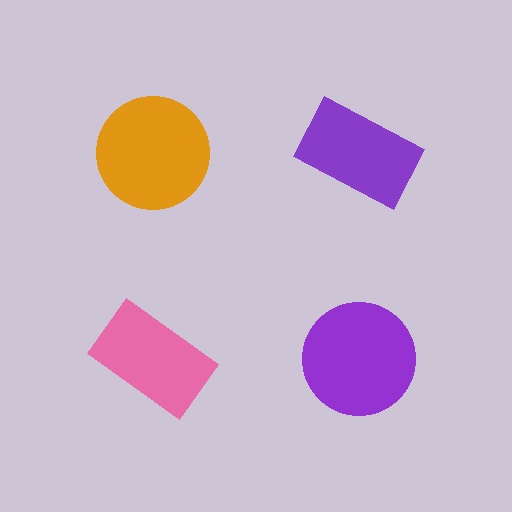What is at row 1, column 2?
A purple rectangle.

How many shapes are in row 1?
2 shapes.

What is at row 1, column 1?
An orange circle.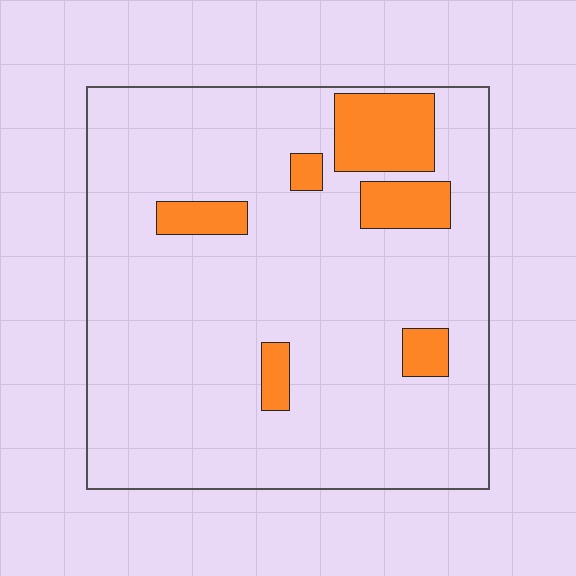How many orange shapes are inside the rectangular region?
6.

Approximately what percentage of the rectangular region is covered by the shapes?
Approximately 15%.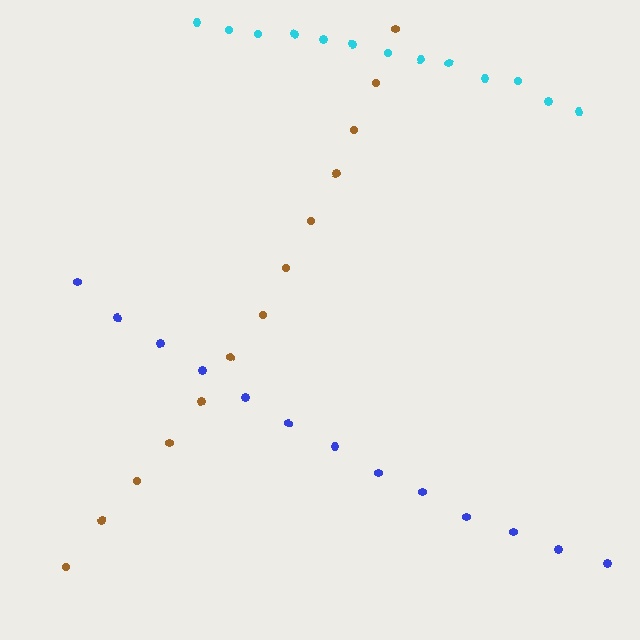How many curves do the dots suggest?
There are 3 distinct paths.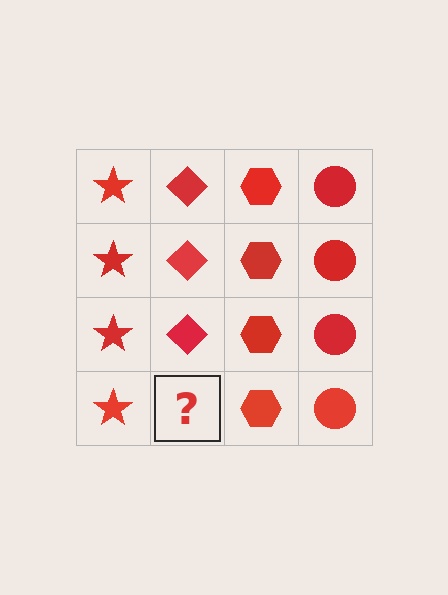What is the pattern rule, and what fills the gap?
The rule is that each column has a consistent shape. The gap should be filled with a red diamond.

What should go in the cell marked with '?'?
The missing cell should contain a red diamond.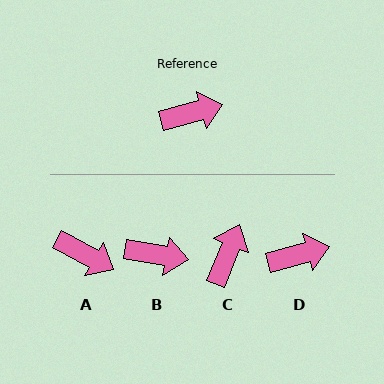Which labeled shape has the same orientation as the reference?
D.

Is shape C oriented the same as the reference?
No, it is off by about 53 degrees.